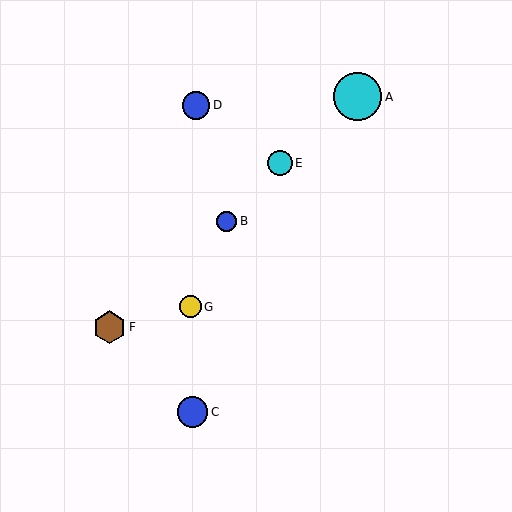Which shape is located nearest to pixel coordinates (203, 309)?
The yellow circle (labeled G) at (190, 307) is nearest to that location.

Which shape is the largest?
The cyan circle (labeled A) is the largest.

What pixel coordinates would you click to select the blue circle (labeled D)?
Click at (196, 105) to select the blue circle D.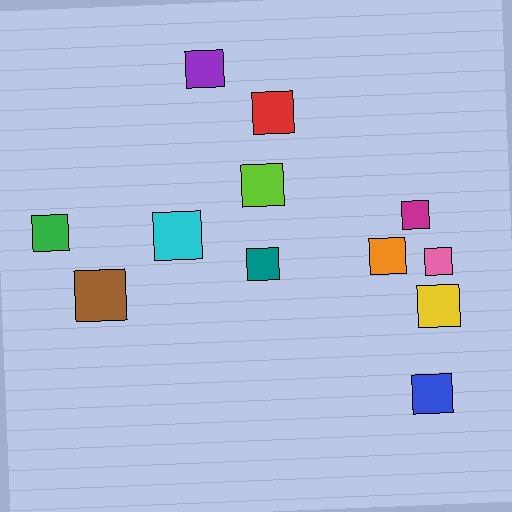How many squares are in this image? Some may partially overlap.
There are 12 squares.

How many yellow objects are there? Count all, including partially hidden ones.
There is 1 yellow object.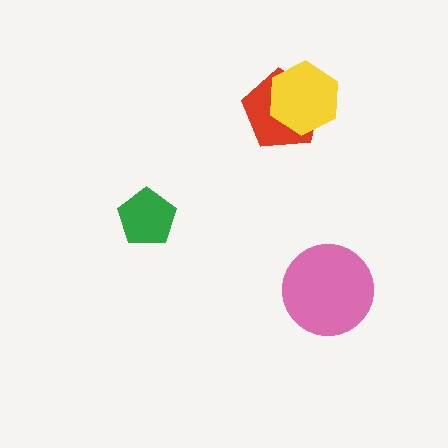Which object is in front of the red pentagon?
The yellow hexagon is in front of the red pentagon.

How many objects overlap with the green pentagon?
0 objects overlap with the green pentagon.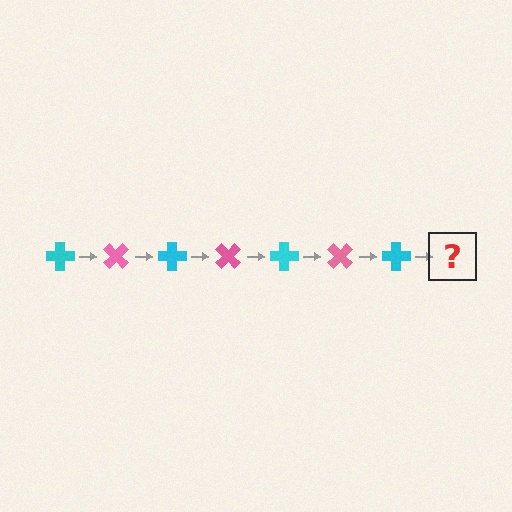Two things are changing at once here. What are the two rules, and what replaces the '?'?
The two rules are that it rotates 45 degrees each step and the color cycles through cyan and pink. The '?' should be a pink cross, rotated 315 degrees from the start.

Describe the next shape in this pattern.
It should be a pink cross, rotated 315 degrees from the start.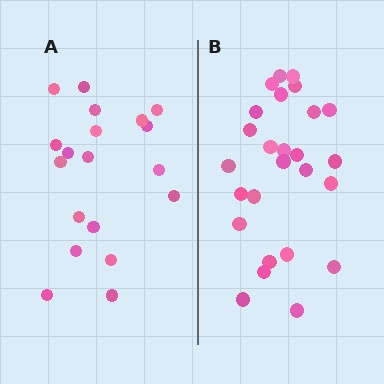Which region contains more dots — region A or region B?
Region B (the right region) has more dots.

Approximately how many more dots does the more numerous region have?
Region B has roughly 8 or so more dots than region A.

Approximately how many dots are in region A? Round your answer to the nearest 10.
About 20 dots. (The exact count is 19, which rounds to 20.)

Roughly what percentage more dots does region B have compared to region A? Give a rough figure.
About 35% more.